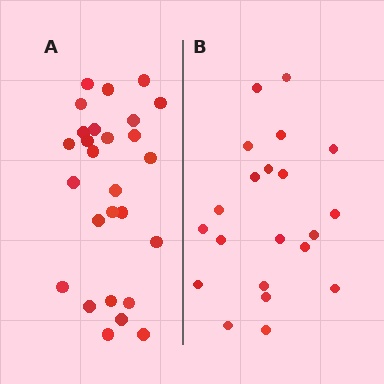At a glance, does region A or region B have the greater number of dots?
Region A (the left region) has more dots.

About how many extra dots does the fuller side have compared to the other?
Region A has about 6 more dots than region B.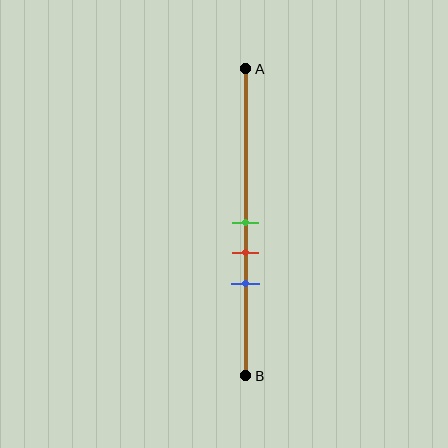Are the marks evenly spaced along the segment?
Yes, the marks are approximately evenly spaced.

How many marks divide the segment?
There are 3 marks dividing the segment.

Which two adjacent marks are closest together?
The green and red marks are the closest adjacent pair.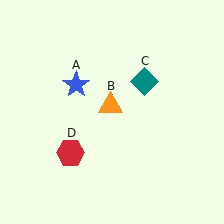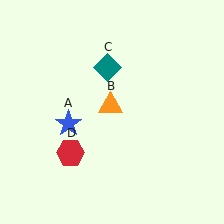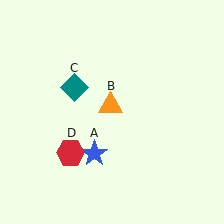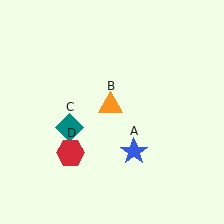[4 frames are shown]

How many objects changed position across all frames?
2 objects changed position: blue star (object A), teal diamond (object C).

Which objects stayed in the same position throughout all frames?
Orange triangle (object B) and red hexagon (object D) remained stationary.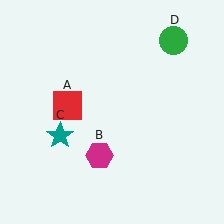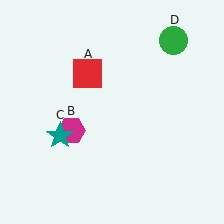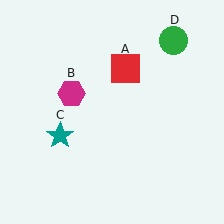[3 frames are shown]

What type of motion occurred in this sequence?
The red square (object A), magenta hexagon (object B) rotated clockwise around the center of the scene.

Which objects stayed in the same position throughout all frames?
Teal star (object C) and green circle (object D) remained stationary.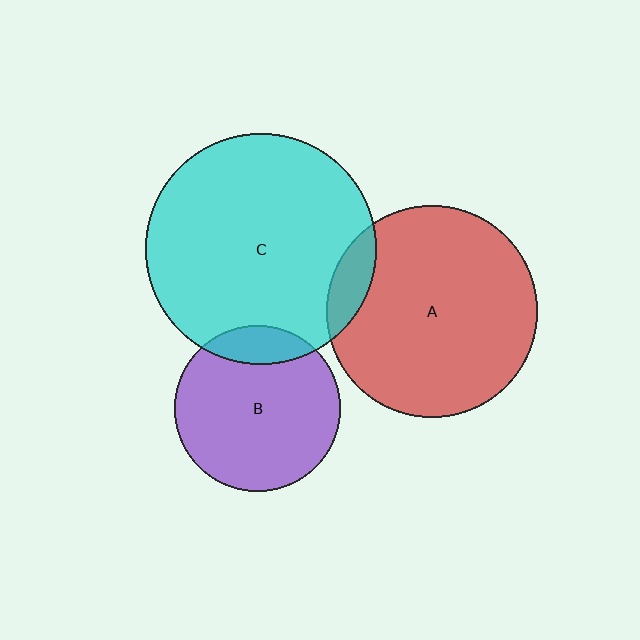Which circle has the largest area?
Circle C (cyan).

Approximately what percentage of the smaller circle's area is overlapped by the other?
Approximately 15%.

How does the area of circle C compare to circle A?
Approximately 1.2 times.